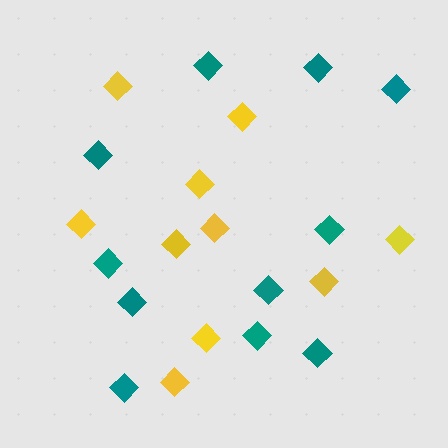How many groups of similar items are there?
There are 2 groups: one group of teal diamonds (11) and one group of yellow diamonds (10).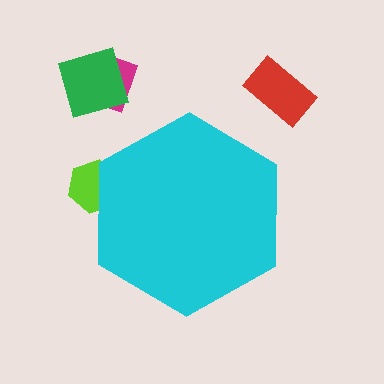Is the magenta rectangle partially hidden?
No, the magenta rectangle is fully visible.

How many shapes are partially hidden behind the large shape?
1 shape is partially hidden.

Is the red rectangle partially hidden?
No, the red rectangle is fully visible.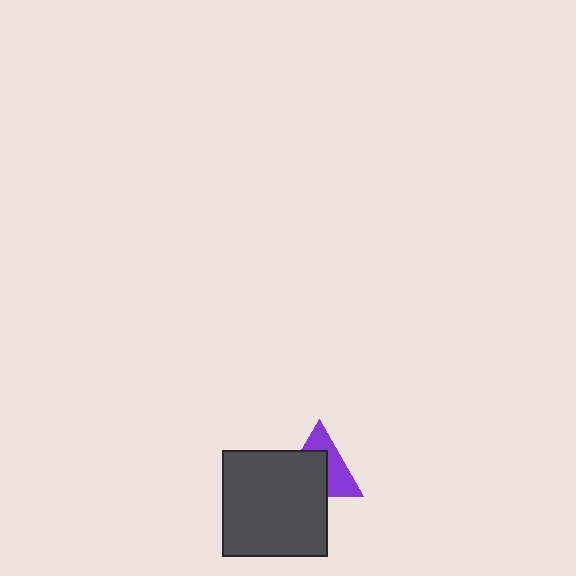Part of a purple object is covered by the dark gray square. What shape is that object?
It is a triangle.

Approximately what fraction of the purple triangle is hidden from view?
Roughly 53% of the purple triangle is hidden behind the dark gray square.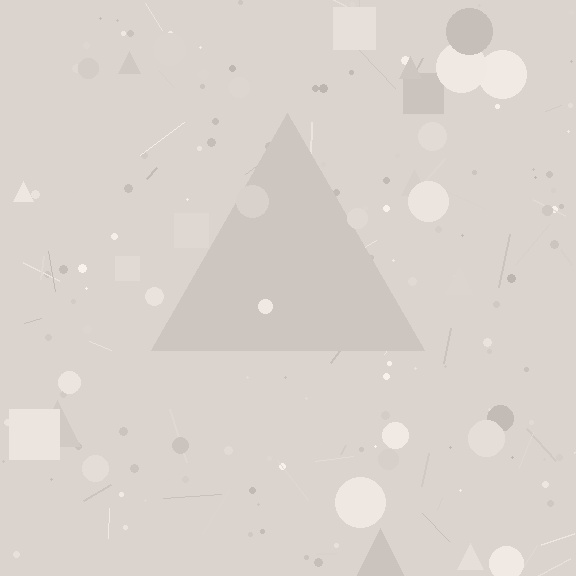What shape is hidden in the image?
A triangle is hidden in the image.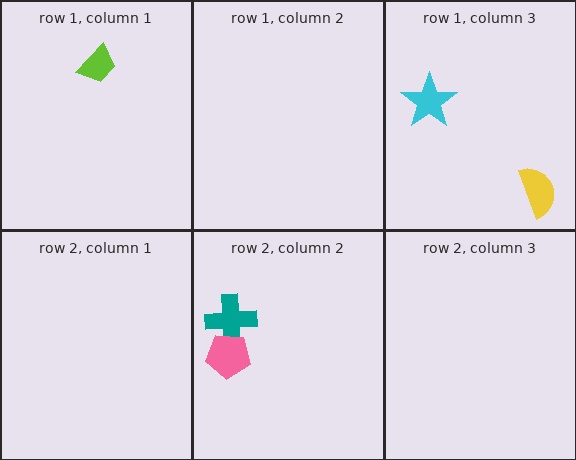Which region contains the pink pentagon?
The row 2, column 2 region.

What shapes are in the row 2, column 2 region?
The teal cross, the pink pentagon.